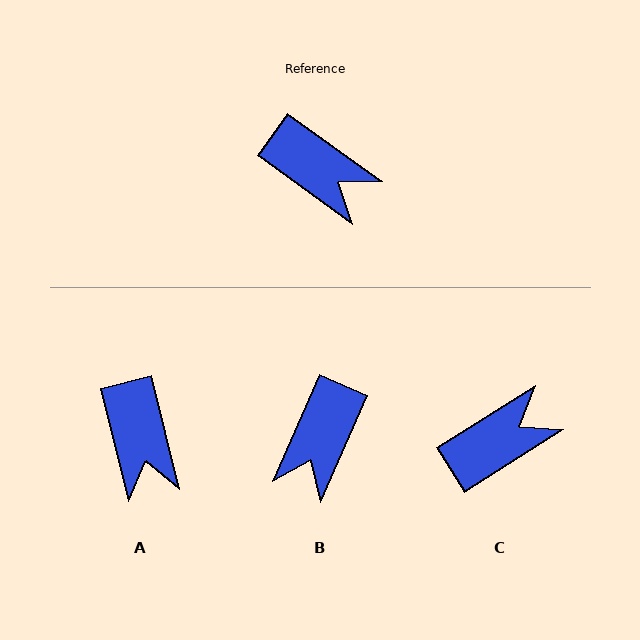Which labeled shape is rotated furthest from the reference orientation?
B, about 78 degrees away.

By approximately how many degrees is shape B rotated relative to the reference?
Approximately 78 degrees clockwise.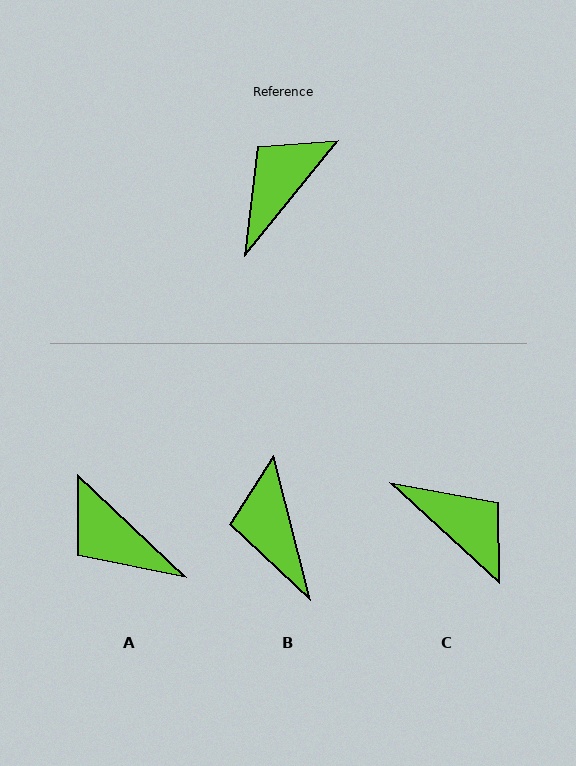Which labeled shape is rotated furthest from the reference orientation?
C, about 94 degrees away.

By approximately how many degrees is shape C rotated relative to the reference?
Approximately 94 degrees clockwise.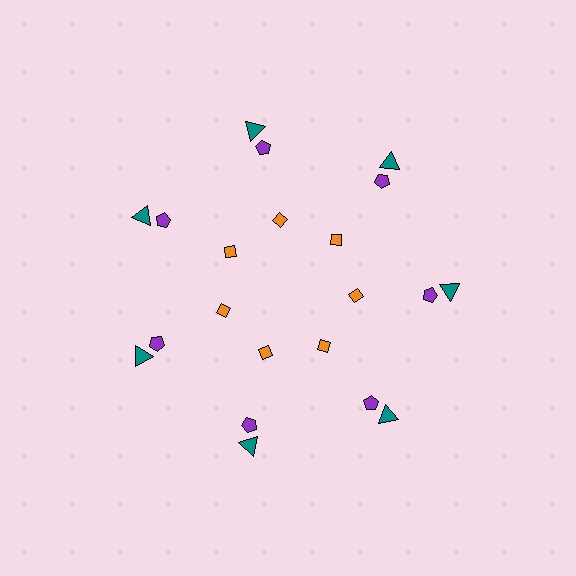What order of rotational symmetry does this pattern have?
This pattern has 7-fold rotational symmetry.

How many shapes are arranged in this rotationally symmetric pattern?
There are 21 shapes, arranged in 7 groups of 3.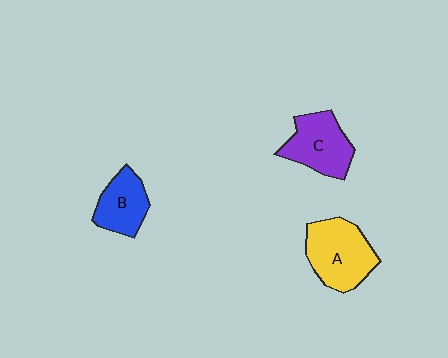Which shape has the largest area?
Shape A (yellow).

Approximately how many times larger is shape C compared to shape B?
Approximately 1.3 times.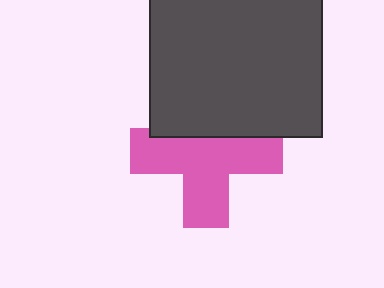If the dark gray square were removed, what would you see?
You would see the complete pink cross.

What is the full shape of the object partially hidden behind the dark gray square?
The partially hidden object is a pink cross.